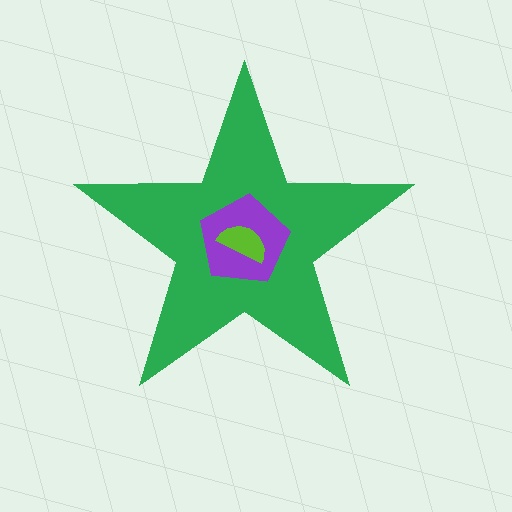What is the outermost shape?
The green star.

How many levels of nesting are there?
3.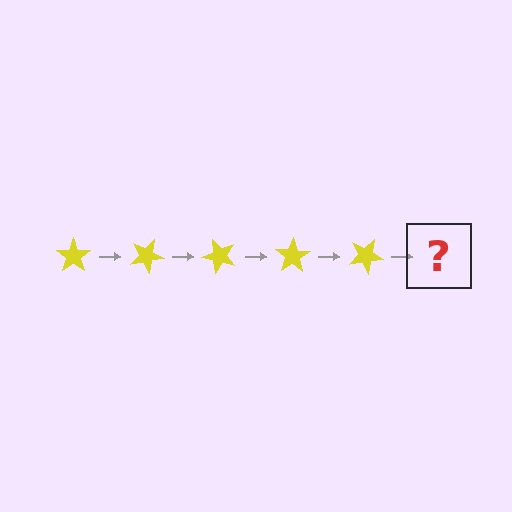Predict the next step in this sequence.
The next step is a yellow star rotated 125 degrees.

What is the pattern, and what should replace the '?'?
The pattern is that the star rotates 25 degrees each step. The '?' should be a yellow star rotated 125 degrees.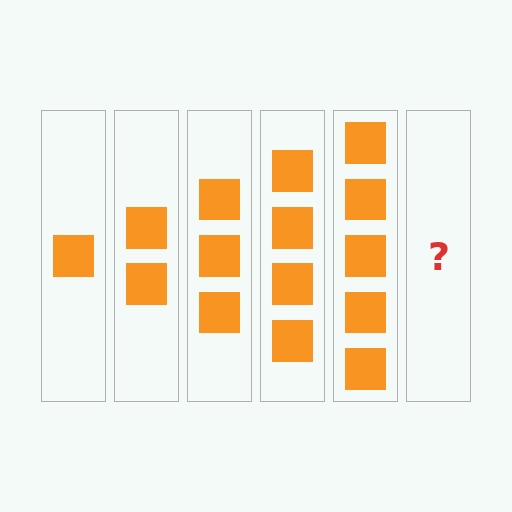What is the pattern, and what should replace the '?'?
The pattern is that each step adds one more square. The '?' should be 6 squares.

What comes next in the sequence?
The next element should be 6 squares.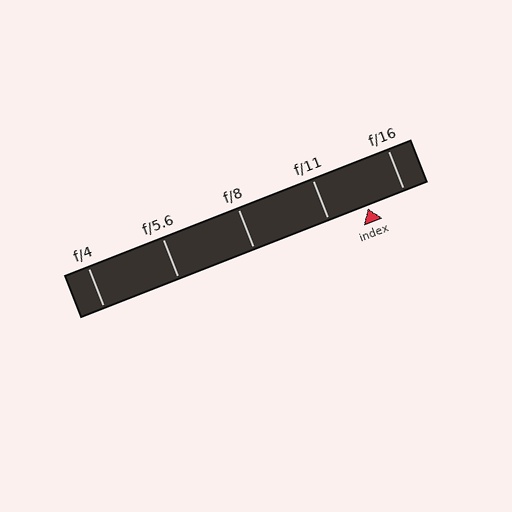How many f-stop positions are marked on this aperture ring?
There are 5 f-stop positions marked.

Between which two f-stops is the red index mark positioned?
The index mark is between f/11 and f/16.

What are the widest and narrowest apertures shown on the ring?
The widest aperture shown is f/4 and the narrowest is f/16.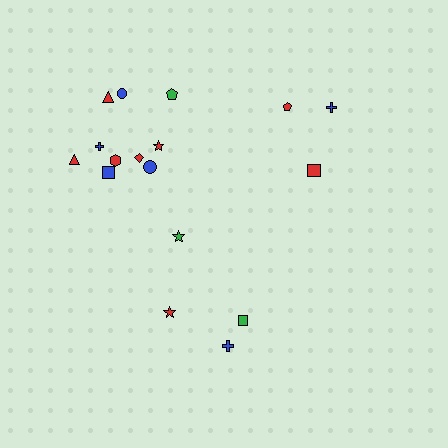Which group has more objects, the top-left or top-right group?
The top-left group.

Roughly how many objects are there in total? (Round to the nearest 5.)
Roughly 15 objects in total.